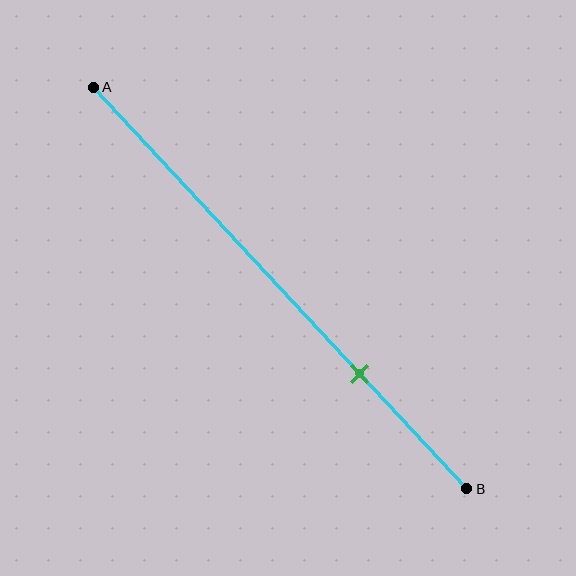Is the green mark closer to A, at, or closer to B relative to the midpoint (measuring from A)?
The green mark is closer to point B than the midpoint of segment AB.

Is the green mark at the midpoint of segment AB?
No, the mark is at about 70% from A, not at the 50% midpoint.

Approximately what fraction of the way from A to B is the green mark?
The green mark is approximately 70% of the way from A to B.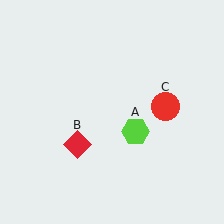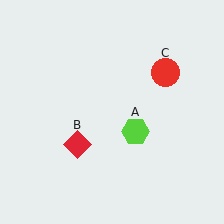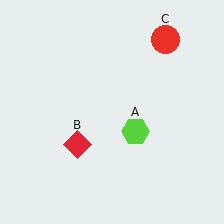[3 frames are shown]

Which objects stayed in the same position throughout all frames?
Lime hexagon (object A) and red diamond (object B) remained stationary.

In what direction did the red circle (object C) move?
The red circle (object C) moved up.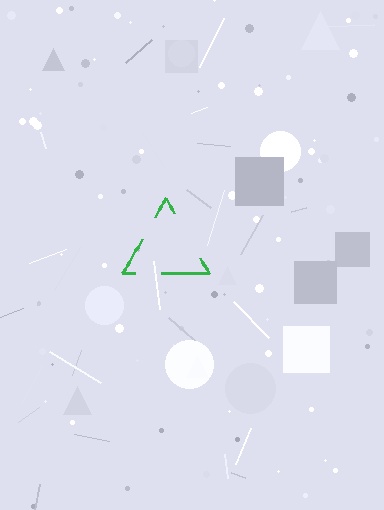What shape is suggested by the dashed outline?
The dashed outline suggests a triangle.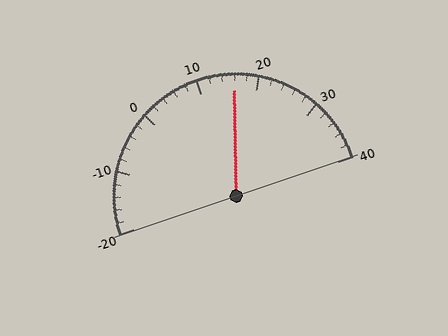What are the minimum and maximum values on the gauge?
The gauge ranges from -20 to 40.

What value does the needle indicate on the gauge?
The needle indicates approximately 16.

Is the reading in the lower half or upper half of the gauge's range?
The reading is in the upper half of the range (-20 to 40).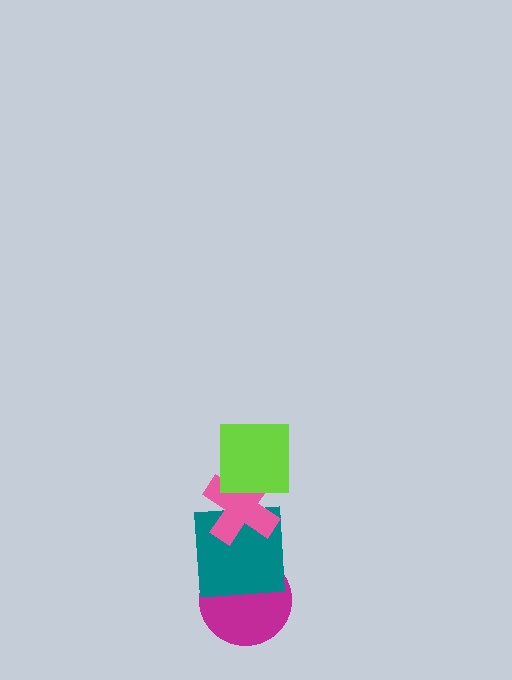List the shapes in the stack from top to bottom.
From top to bottom: the lime square, the pink cross, the teal square, the magenta circle.